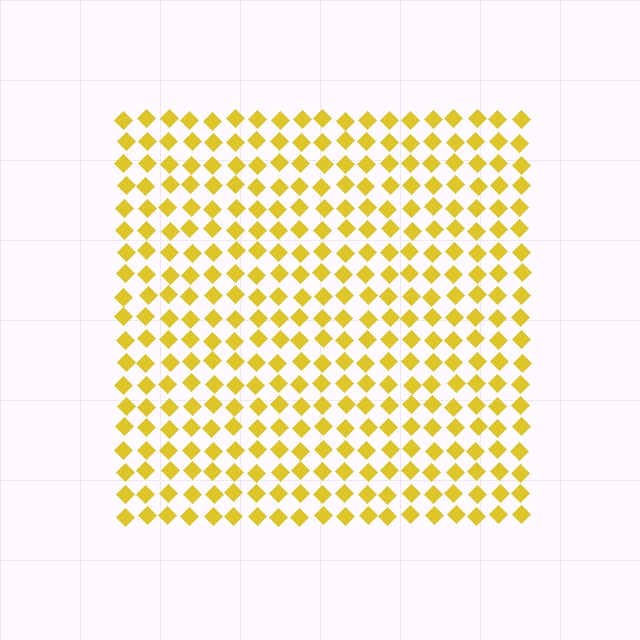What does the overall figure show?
The overall figure shows a square.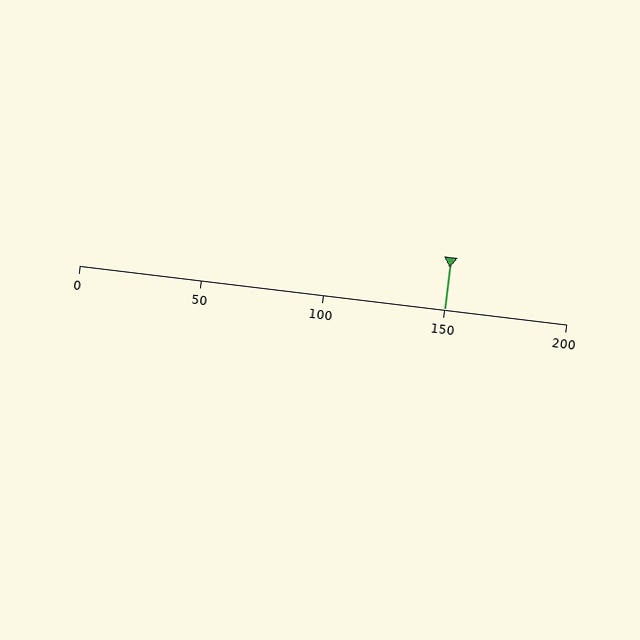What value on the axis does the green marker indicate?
The marker indicates approximately 150.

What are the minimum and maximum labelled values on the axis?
The axis runs from 0 to 200.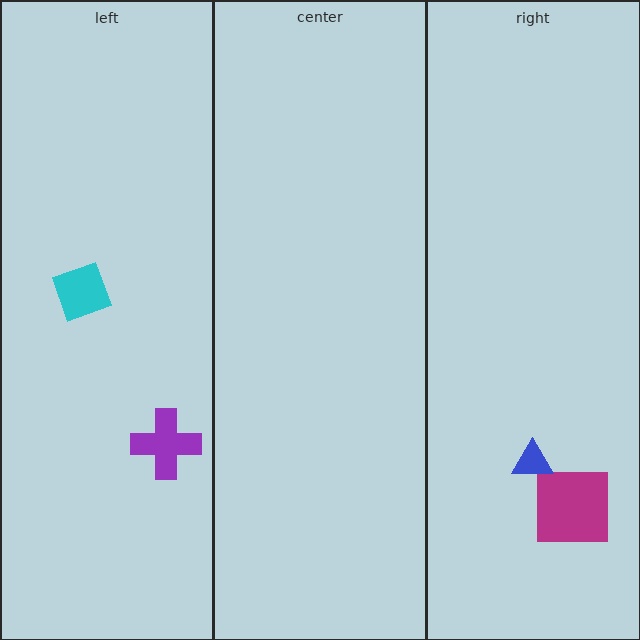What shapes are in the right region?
The magenta square, the blue triangle.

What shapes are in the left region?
The cyan diamond, the purple cross.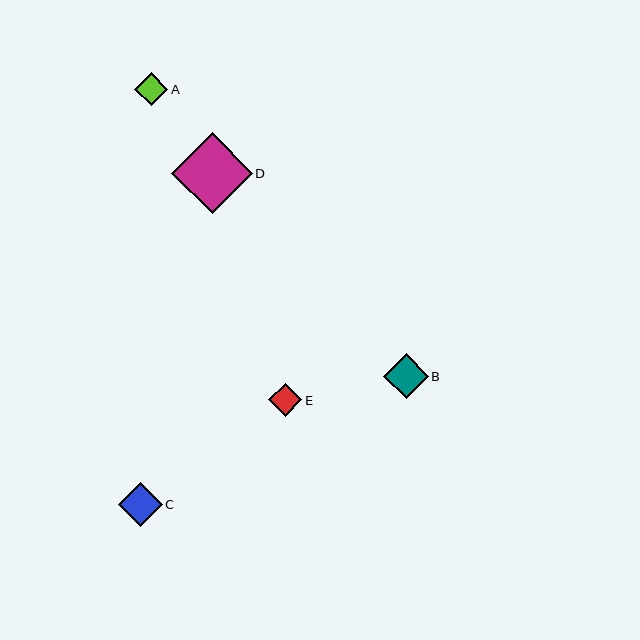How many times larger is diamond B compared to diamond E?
Diamond B is approximately 1.4 times the size of diamond E.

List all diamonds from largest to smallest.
From largest to smallest: D, B, C, A, E.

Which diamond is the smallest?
Diamond E is the smallest with a size of approximately 33 pixels.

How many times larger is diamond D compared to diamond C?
Diamond D is approximately 1.8 times the size of diamond C.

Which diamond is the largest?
Diamond D is the largest with a size of approximately 81 pixels.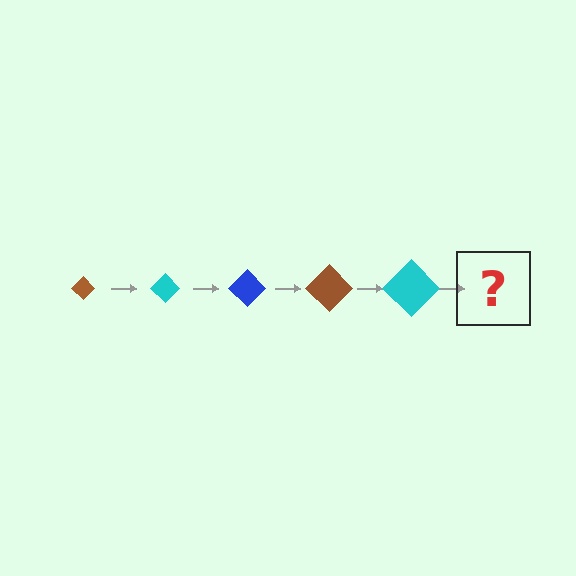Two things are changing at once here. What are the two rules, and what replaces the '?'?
The two rules are that the diamond grows larger each step and the color cycles through brown, cyan, and blue. The '?' should be a blue diamond, larger than the previous one.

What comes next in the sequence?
The next element should be a blue diamond, larger than the previous one.